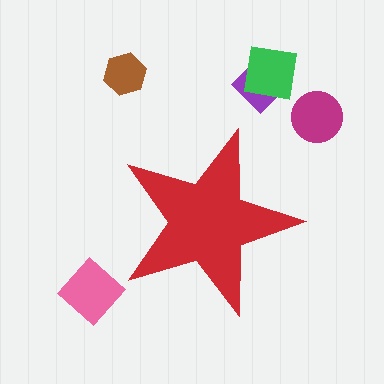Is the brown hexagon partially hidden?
No, the brown hexagon is fully visible.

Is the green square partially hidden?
No, the green square is fully visible.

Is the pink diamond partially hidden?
No, the pink diamond is fully visible.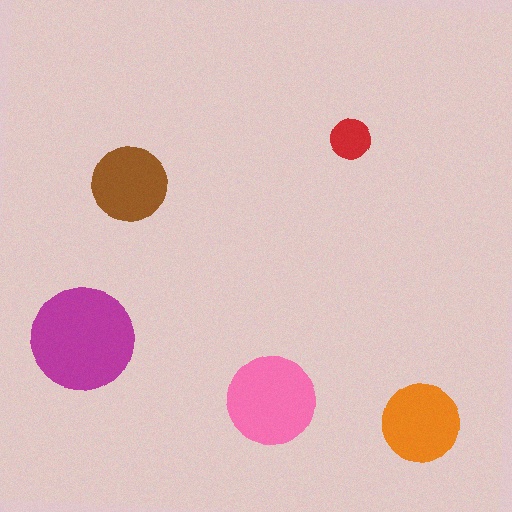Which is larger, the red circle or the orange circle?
The orange one.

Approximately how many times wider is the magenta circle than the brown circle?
About 1.5 times wider.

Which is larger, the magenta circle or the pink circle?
The magenta one.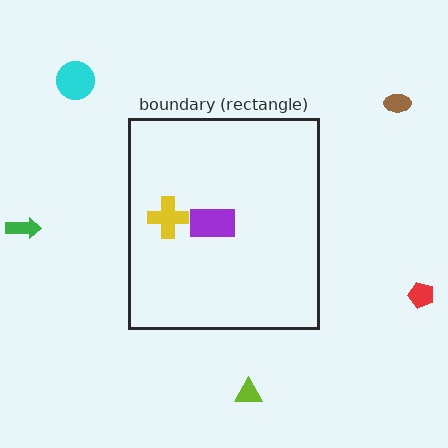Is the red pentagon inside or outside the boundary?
Outside.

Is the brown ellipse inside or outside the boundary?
Outside.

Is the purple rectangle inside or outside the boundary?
Inside.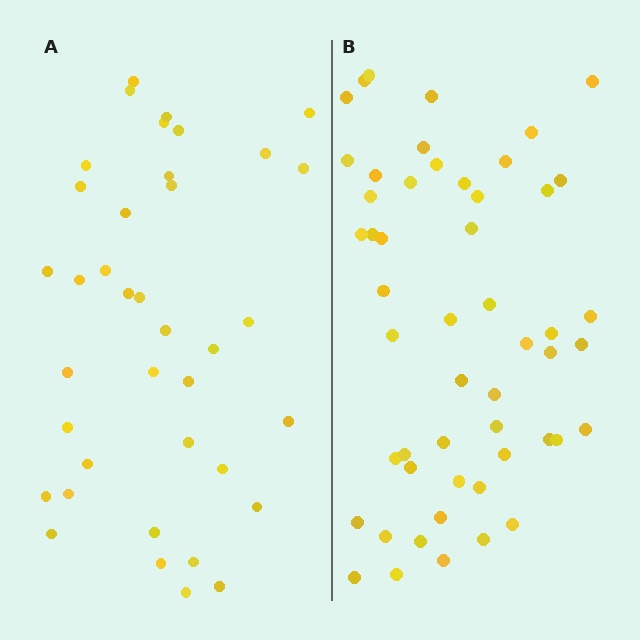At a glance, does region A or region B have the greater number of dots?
Region B (the right region) has more dots.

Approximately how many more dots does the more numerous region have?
Region B has approximately 15 more dots than region A.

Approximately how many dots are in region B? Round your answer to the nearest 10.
About 50 dots. (The exact count is 52, which rounds to 50.)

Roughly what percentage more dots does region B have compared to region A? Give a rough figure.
About 35% more.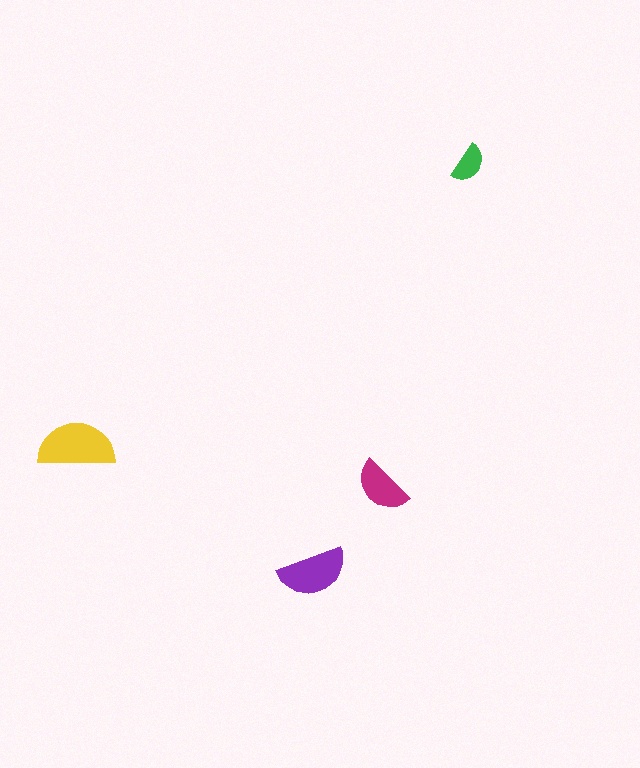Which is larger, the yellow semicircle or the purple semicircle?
The yellow one.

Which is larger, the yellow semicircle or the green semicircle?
The yellow one.